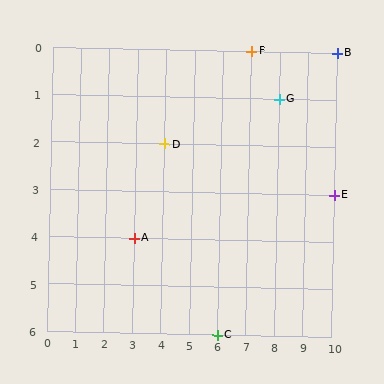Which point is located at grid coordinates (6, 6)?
Point C is at (6, 6).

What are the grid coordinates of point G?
Point G is at grid coordinates (8, 1).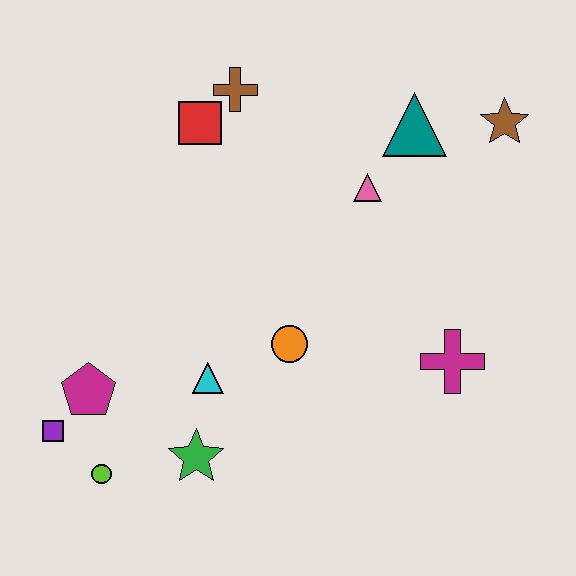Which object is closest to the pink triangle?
The teal triangle is closest to the pink triangle.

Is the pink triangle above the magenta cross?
Yes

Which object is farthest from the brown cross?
The lime circle is farthest from the brown cross.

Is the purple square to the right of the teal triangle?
No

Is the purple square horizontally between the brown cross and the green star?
No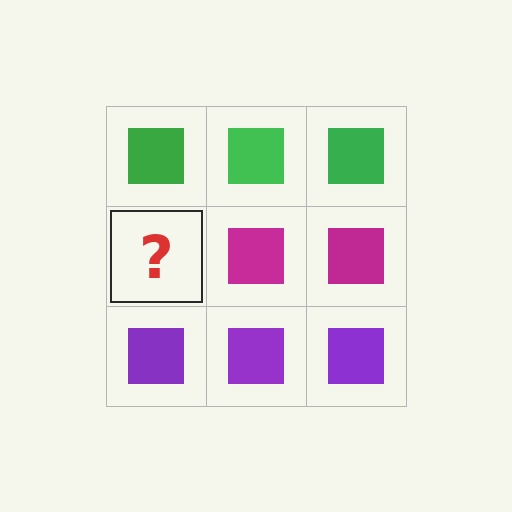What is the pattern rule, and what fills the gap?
The rule is that each row has a consistent color. The gap should be filled with a magenta square.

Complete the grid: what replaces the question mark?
The question mark should be replaced with a magenta square.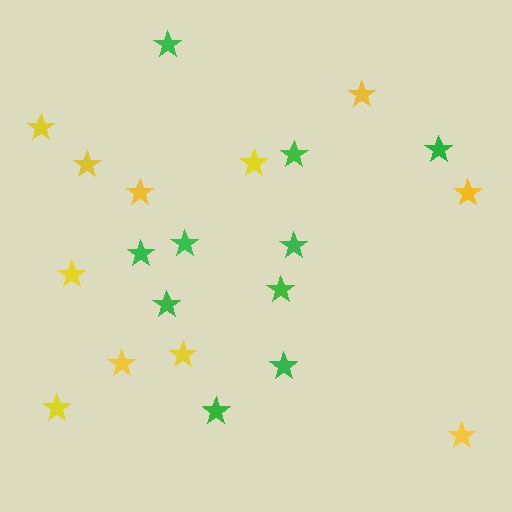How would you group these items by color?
There are 2 groups: one group of yellow stars (11) and one group of green stars (10).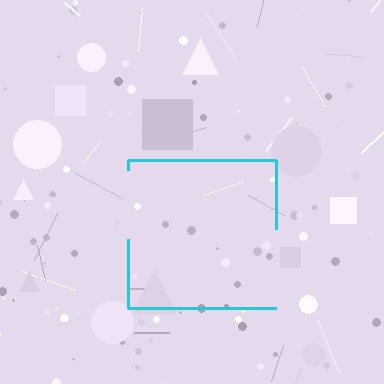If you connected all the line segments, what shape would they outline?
They would outline a square.